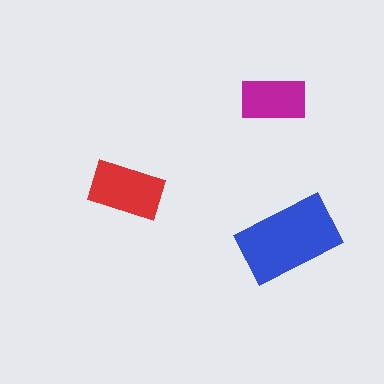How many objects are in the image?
There are 3 objects in the image.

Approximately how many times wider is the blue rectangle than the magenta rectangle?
About 1.5 times wider.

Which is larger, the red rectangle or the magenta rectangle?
The red one.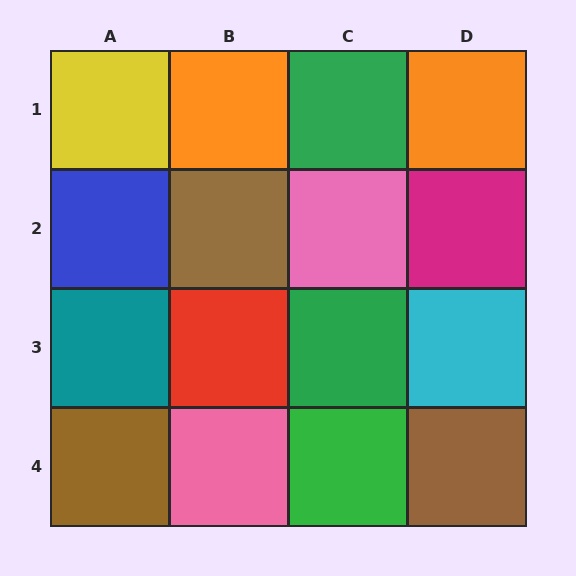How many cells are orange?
2 cells are orange.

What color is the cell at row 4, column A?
Brown.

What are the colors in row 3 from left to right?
Teal, red, green, cyan.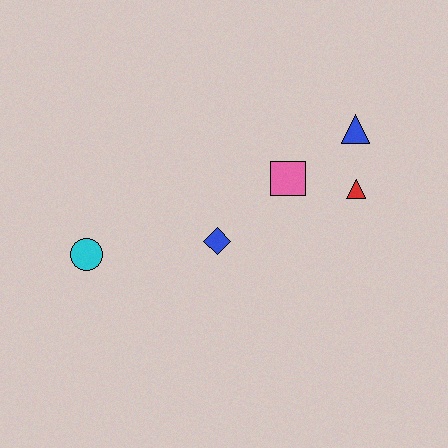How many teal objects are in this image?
There are no teal objects.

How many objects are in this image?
There are 5 objects.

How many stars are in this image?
There are no stars.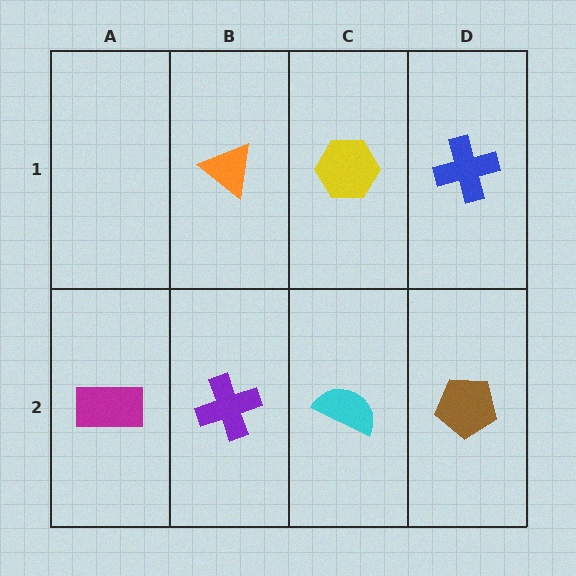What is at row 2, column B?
A purple cross.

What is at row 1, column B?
An orange triangle.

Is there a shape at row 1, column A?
No, that cell is empty.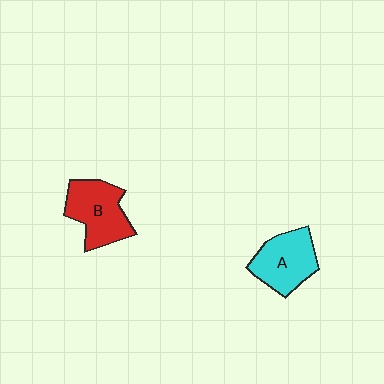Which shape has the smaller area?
Shape A (cyan).